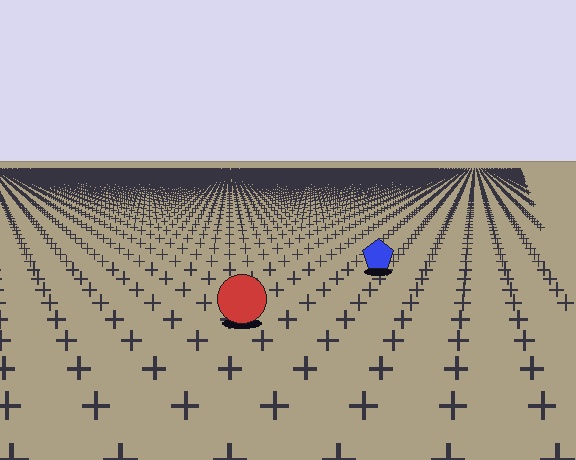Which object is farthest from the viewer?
The blue pentagon is farthest from the viewer. It appears smaller and the ground texture around it is denser.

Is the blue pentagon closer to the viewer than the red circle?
No. The red circle is closer — you can tell from the texture gradient: the ground texture is coarser near it.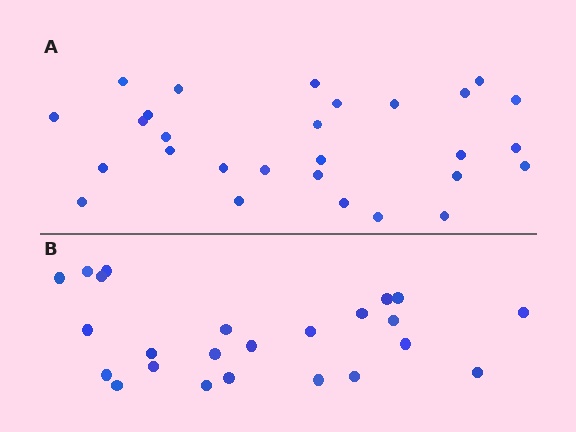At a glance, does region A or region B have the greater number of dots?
Region A (the top region) has more dots.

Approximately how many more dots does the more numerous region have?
Region A has about 4 more dots than region B.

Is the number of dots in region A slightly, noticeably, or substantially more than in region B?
Region A has only slightly more — the two regions are fairly close. The ratio is roughly 1.2 to 1.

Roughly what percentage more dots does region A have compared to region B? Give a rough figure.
About 15% more.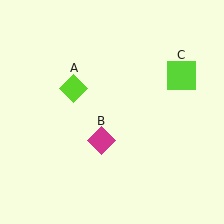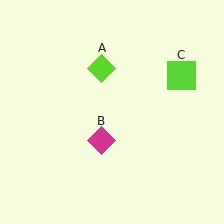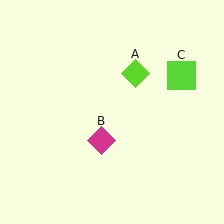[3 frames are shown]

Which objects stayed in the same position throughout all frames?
Magenta diamond (object B) and lime square (object C) remained stationary.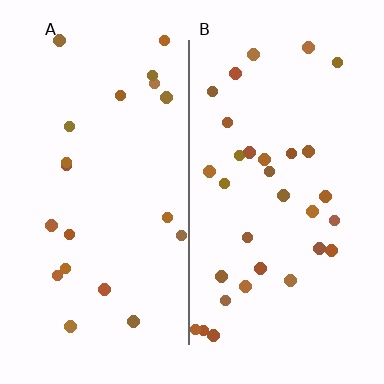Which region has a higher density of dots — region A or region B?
B (the right).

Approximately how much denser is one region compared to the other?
Approximately 1.5× — region B over region A.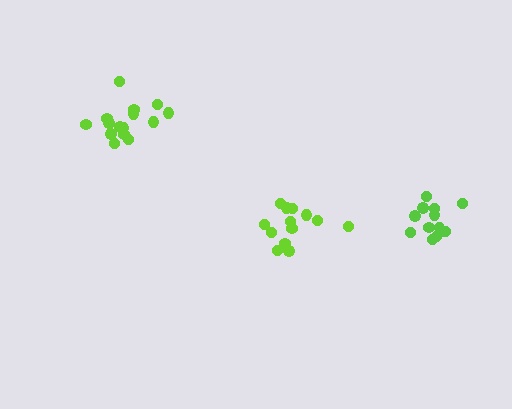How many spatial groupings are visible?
There are 3 spatial groupings.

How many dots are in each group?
Group 1: 13 dots, Group 2: 13 dots, Group 3: 15 dots (41 total).